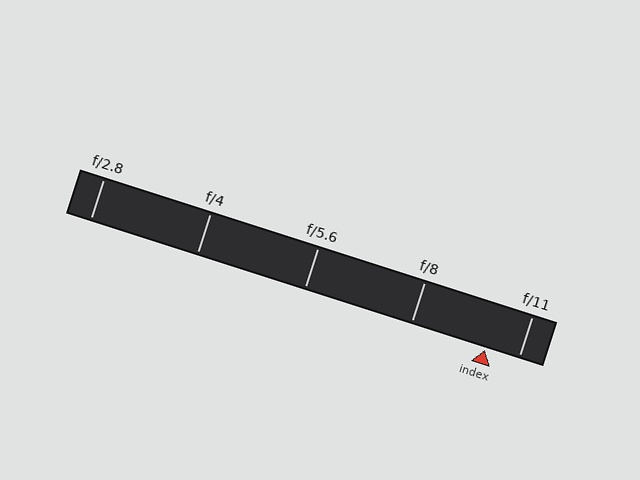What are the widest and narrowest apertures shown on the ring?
The widest aperture shown is f/2.8 and the narrowest is f/11.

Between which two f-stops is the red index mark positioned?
The index mark is between f/8 and f/11.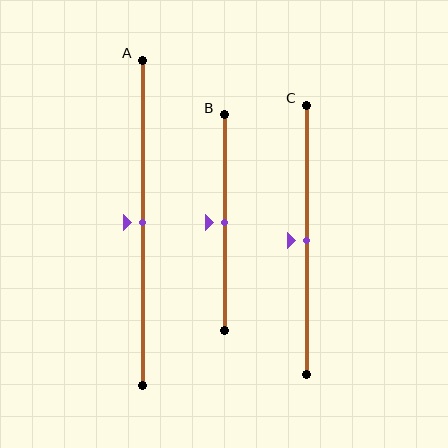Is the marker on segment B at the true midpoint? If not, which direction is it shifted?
Yes, the marker on segment B is at the true midpoint.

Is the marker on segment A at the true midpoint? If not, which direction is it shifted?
Yes, the marker on segment A is at the true midpoint.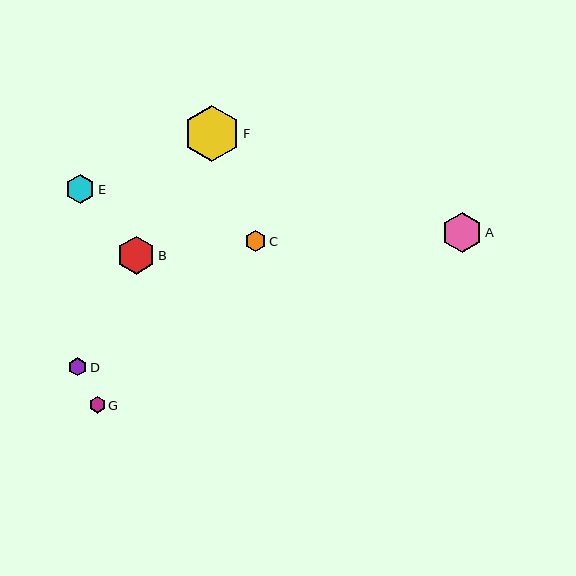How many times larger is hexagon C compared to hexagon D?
Hexagon C is approximately 1.2 times the size of hexagon D.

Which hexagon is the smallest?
Hexagon G is the smallest with a size of approximately 16 pixels.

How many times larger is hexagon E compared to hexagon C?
Hexagon E is approximately 1.4 times the size of hexagon C.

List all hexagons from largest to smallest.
From largest to smallest: F, A, B, E, C, D, G.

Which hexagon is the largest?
Hexagon F is the largest with a size of approximately 56 pixels.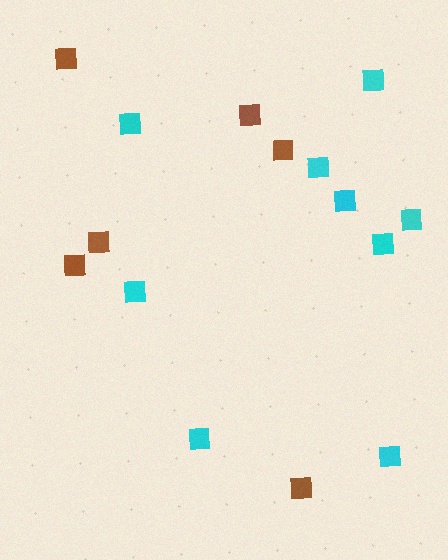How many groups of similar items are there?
There are 2 groups: one group of brown squares (6) and one group of cyan squares (9).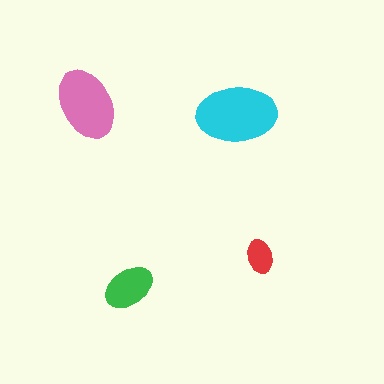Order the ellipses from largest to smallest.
the cyan one, the pink one, the green one, the red one.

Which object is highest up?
The pink ellipse is topmost.